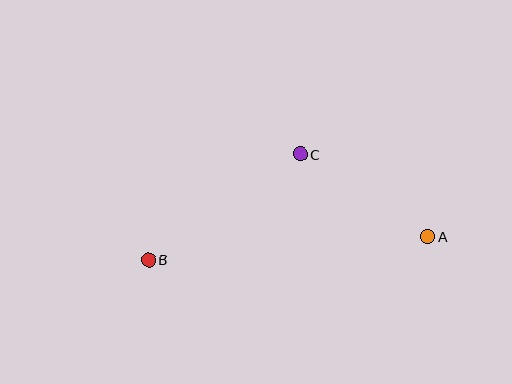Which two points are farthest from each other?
Points A and B are farthest from each other.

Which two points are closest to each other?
Points A and C are closest to each other.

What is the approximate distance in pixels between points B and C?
The distance between B and C is approximately 185 pixels.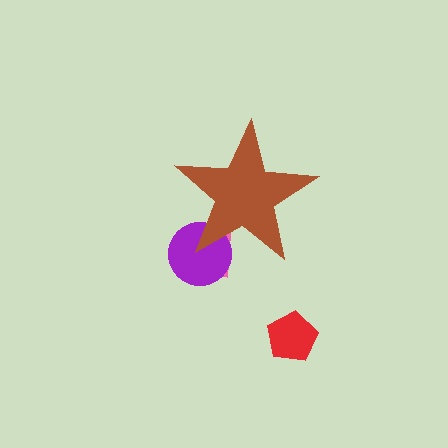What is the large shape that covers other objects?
A brown star.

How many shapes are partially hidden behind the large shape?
2 shapes are partially hidden.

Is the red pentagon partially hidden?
No, the red pentagon is fully visible.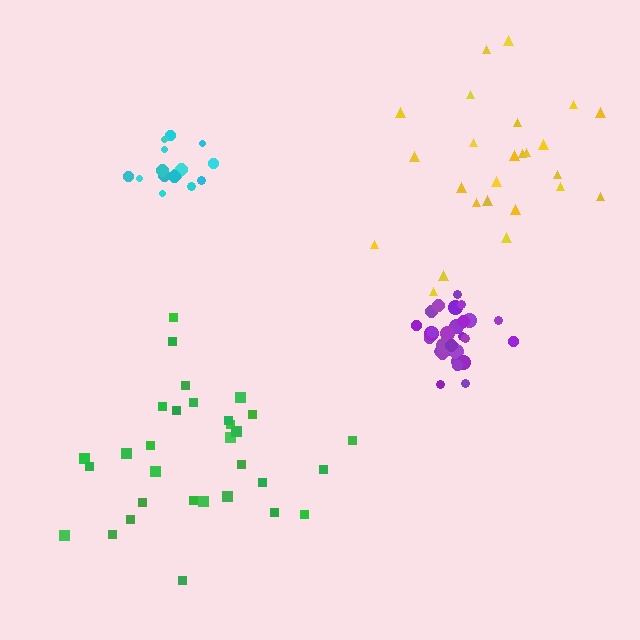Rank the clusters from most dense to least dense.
purple, cyan, green, yellow.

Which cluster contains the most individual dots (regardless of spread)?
Green (31).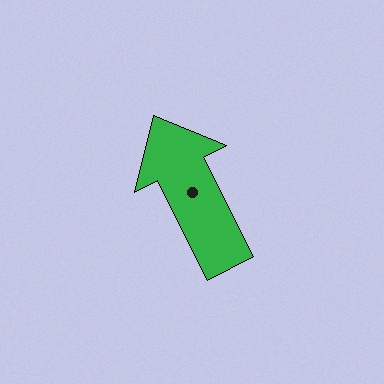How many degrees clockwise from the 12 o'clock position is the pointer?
Approximately 333 degrees.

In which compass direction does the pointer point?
Northwest.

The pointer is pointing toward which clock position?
Roughly 11 o'clock.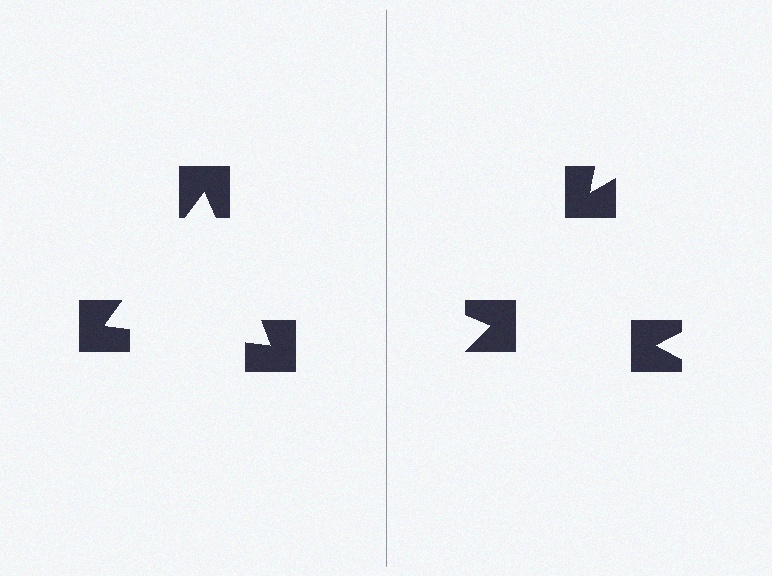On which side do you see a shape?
An illusory triangle appears on the left side. On the right side the wedge cuts are rotated, so no coherent shape forms.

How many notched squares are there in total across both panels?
6 — 3 on each side.